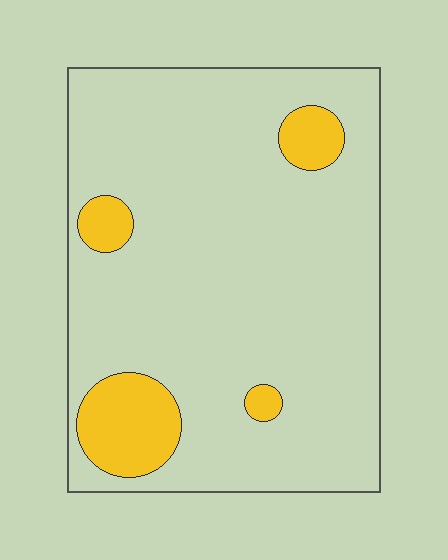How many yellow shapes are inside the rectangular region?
4.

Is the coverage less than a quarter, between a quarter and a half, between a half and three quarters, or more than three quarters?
Less than a quarter.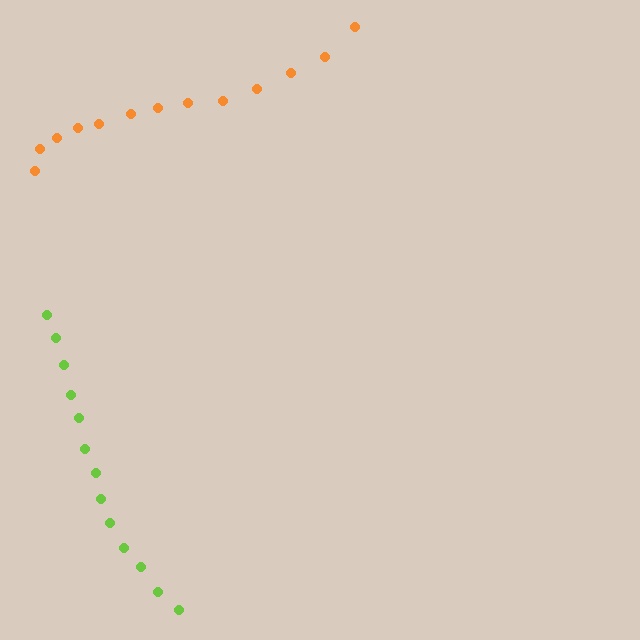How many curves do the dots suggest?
There are 2 distinct paths.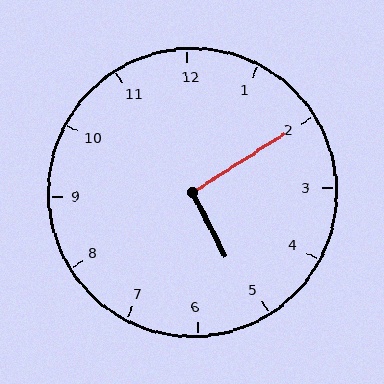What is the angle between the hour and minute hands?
Approximately 95 degrees.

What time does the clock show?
5:10.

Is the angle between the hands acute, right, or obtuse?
It is right.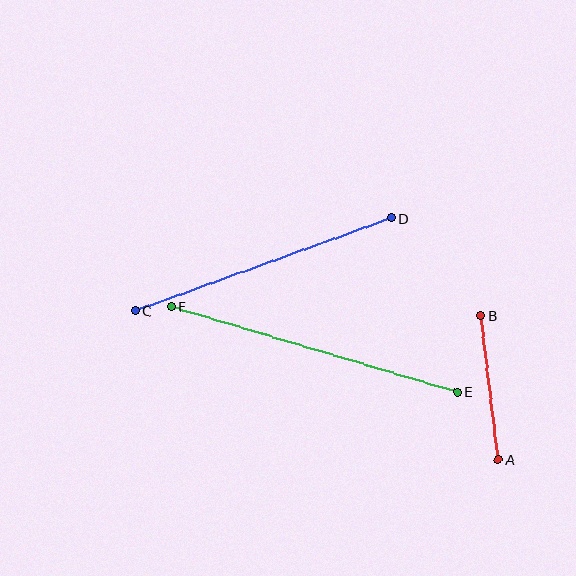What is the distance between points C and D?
The distance is approximately 273 pixels.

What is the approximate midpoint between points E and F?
The midpoint is at approximately (314, 349) pixels.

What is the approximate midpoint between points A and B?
The midpoint is at approximately (490, 388) pixels.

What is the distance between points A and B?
The distance is approximately 145 pixels.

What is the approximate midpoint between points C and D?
The midpoint is at approximately (263, 265) pixels.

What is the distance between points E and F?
The distance is approximately 298 pixels.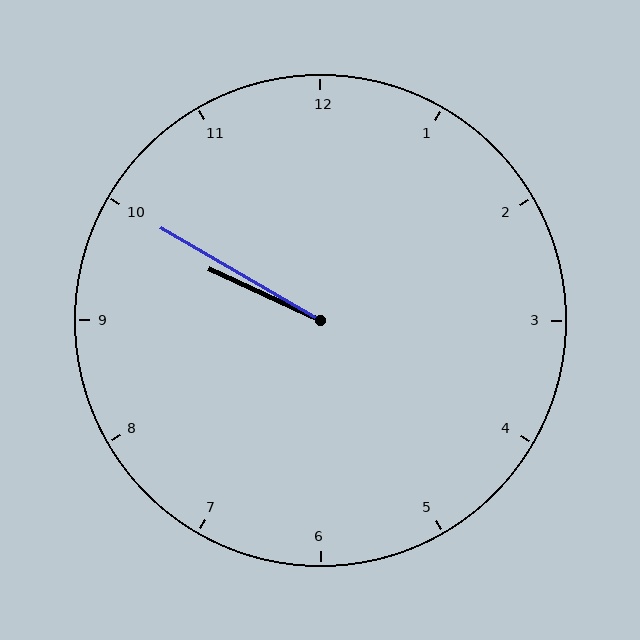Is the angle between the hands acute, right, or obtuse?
It is acute.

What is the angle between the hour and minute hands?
Approximately 5 degrees.